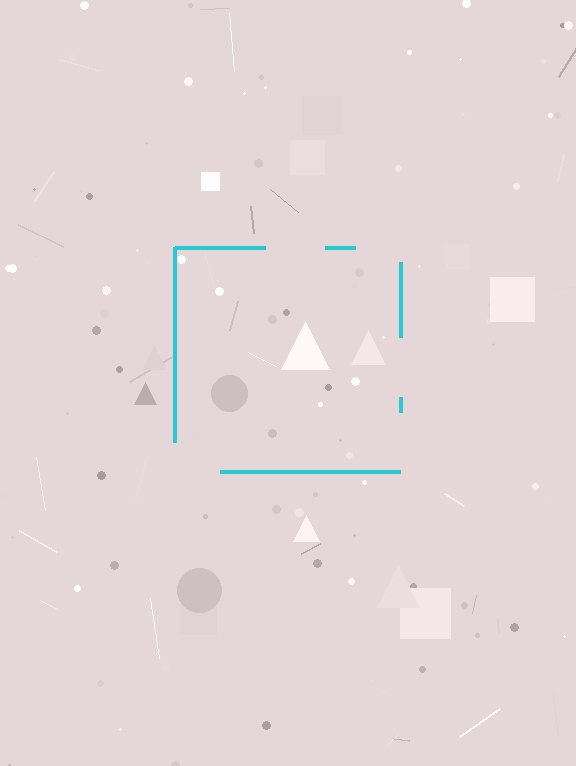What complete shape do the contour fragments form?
The contour fragments form a square.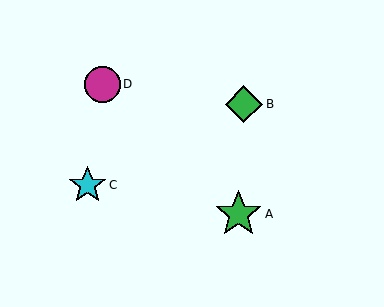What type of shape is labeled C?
Shape C is a cyan star.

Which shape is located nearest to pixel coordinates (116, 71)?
The magenta circle (labeled D) at (102, 84) is nearest to that location.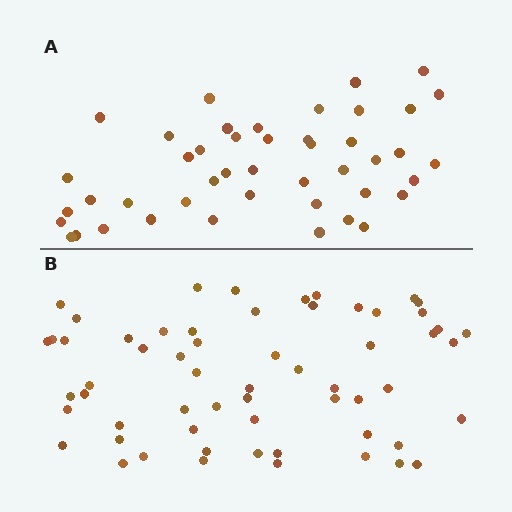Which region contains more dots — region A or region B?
Region B (the bottom region) has more dots.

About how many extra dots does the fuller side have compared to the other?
Region B has approximately 15 more dots than region A.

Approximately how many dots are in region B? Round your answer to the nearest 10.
About 60 dots.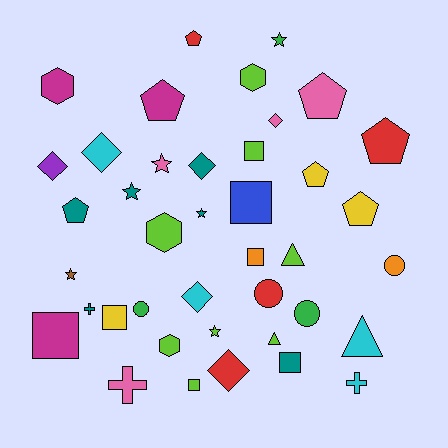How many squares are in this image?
There are 7 squares.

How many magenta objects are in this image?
There are 3 magenta objects.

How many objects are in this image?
There are 40 objects.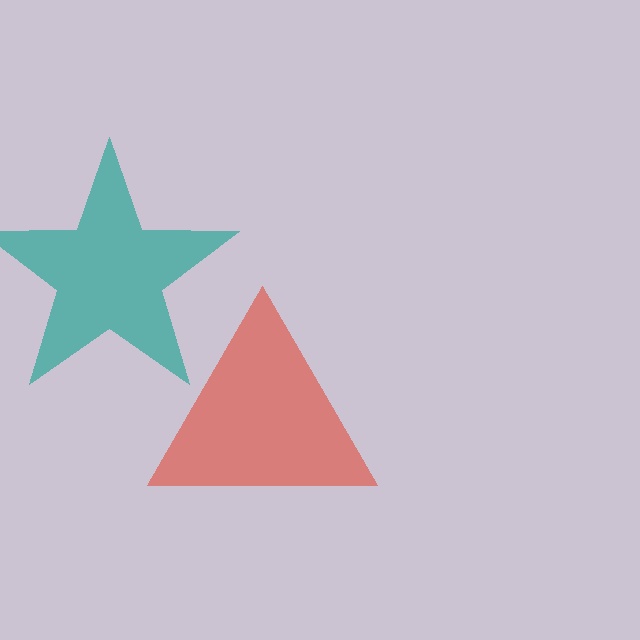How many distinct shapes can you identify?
There are 2 distinct shapes: a teal star, a red triangle.